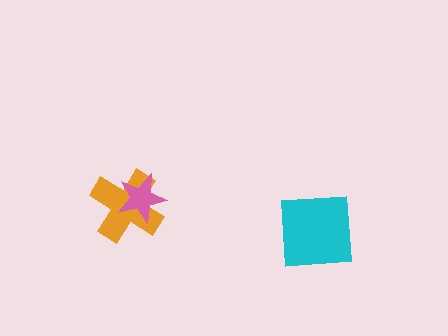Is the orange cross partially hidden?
Yes, it is partially covered by another shape.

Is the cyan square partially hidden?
No, no other shape covers it.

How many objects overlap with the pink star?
1 object overlaps with the pink star.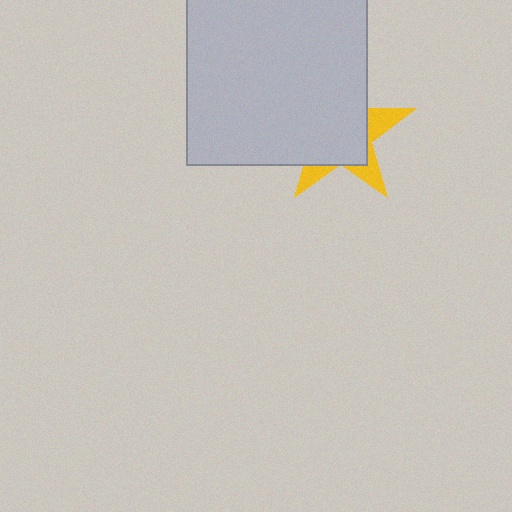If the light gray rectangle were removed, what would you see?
You would see the complete yellow star.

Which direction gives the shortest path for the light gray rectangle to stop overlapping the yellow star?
Moving toward the upper-left gives the shortest separation.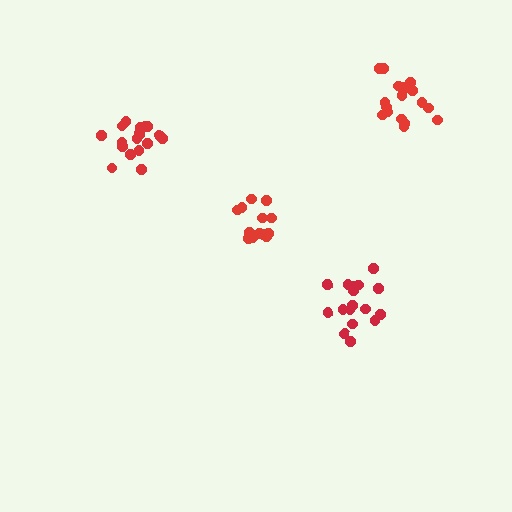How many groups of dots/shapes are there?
There are 4 groups.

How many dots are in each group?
Group 1: 19 dots, Group 2: 15 dots, Group 3: 17 dots, Group 4: 18 dots (69 total).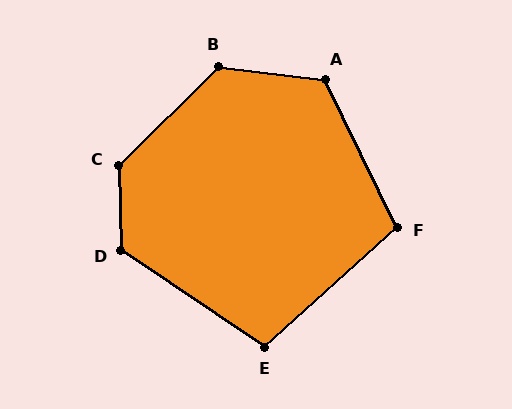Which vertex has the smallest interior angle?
E, at approximately 104 degrees.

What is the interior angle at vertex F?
Approximately 106 degrees (obtuse).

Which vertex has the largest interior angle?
C, at approximately 133 degrees.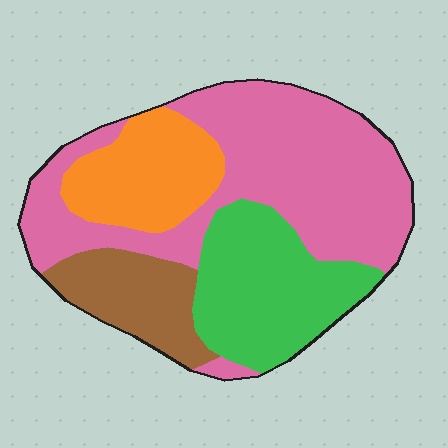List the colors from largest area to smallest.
From largest to smallest: pink, green, orange, brown.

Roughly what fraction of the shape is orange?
Orange takes up less than a quarter of the shape.